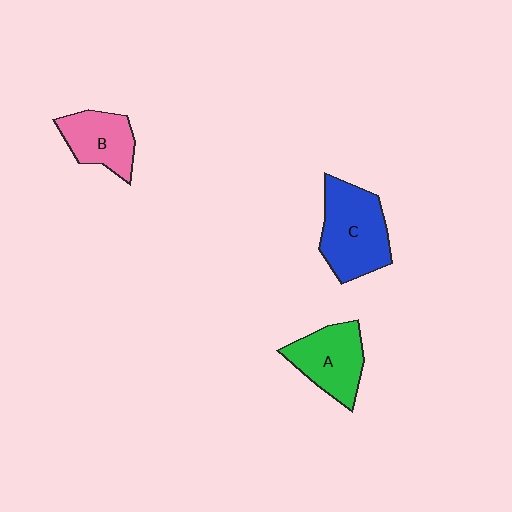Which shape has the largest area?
Shape C (blue).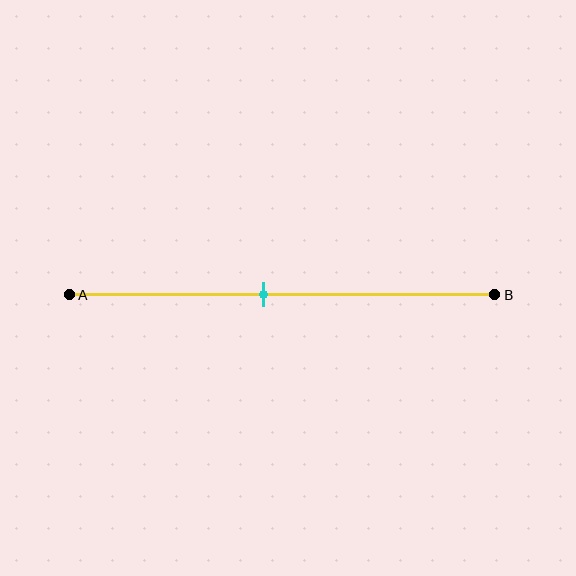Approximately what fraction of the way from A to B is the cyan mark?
The cyan mark is approximately 45% of the way from A to B.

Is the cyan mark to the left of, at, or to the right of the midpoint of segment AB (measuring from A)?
The cyan mark is to the left of the midpoint of segment AB.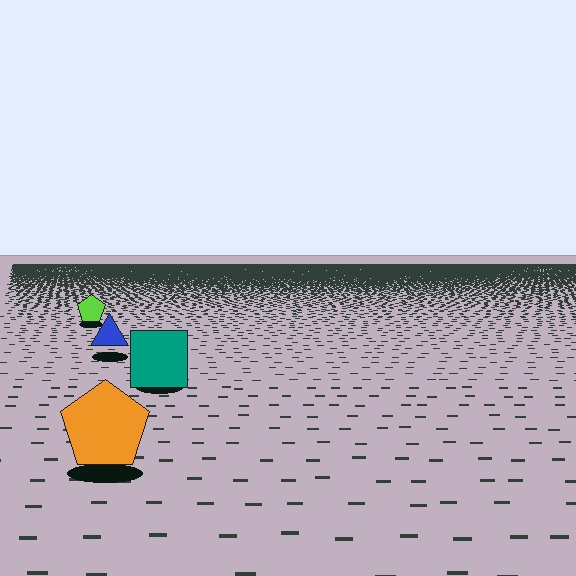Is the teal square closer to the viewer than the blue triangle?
Yes. The teal square is closer — you can tell from the texture gradient: the ground texture is coarser near it.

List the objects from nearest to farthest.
From nearest to farthest: the orange pentagon, the teal square, the blue triangle, the lime pentagon.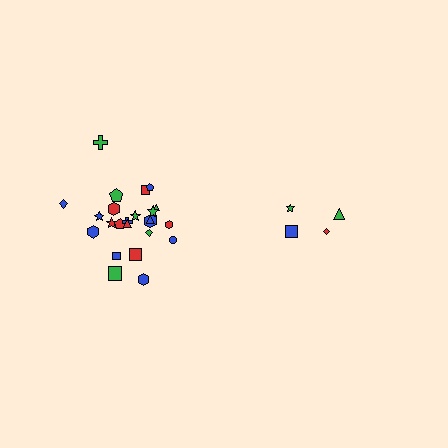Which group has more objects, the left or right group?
The left group.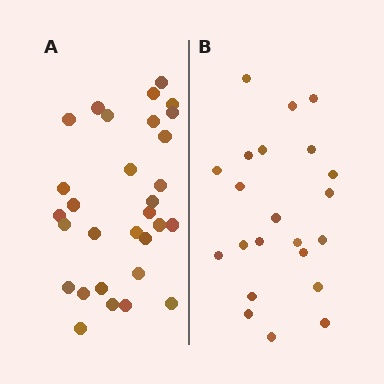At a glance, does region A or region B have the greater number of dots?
Region A (the left region) has more dots.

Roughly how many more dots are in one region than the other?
Region A has roughly 8 or so more dots than region B.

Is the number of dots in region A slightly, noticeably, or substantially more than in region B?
Region A has noticeably more, but not dramatically so. The ratio is roughly 1.4 to 1.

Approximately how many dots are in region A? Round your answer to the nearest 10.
About 30 dots.